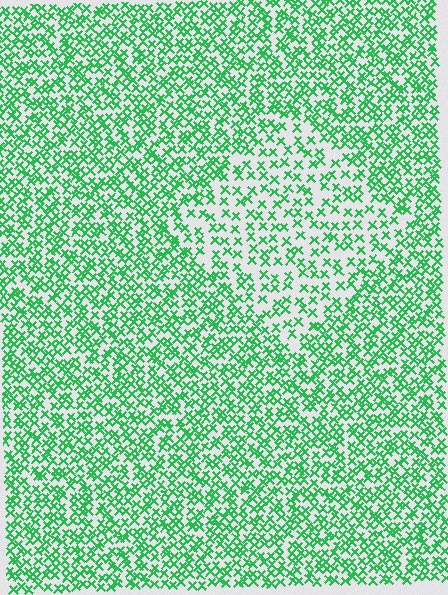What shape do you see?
I see a diamond.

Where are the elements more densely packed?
The elements are more densely packed outside the diamond boundary.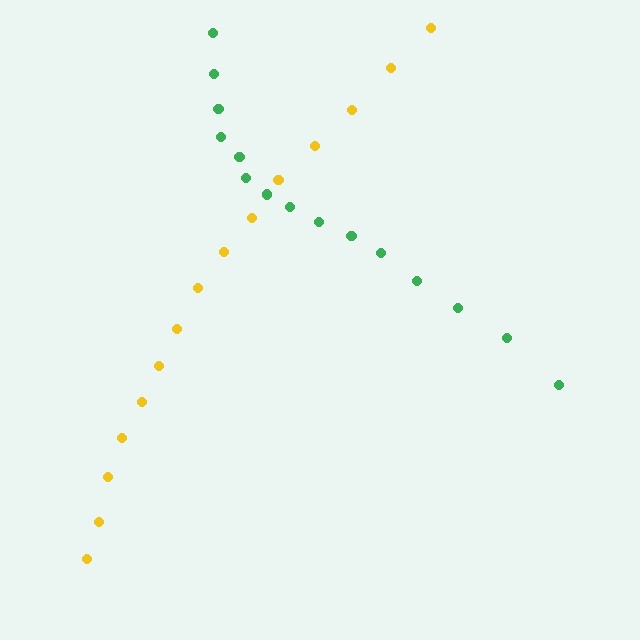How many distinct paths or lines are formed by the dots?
There are 2 distinct paths.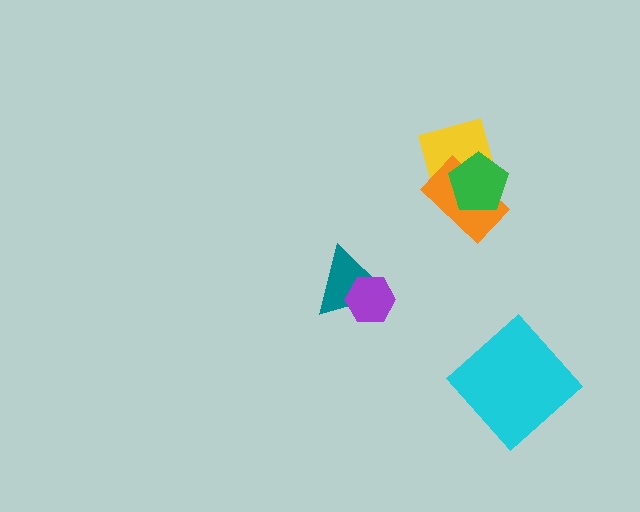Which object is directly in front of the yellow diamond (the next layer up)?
The orange rectangle is directly in front of the yellow diamond.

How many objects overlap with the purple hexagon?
1 object overlaps with the purple hexagon.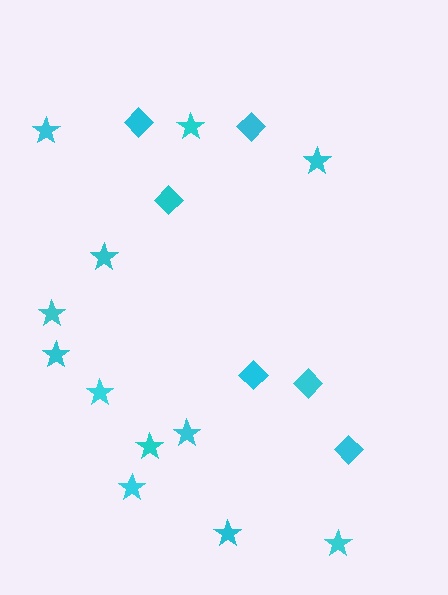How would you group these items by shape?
There are 2 groups: one group of diamonds (6) and one group of stars (12).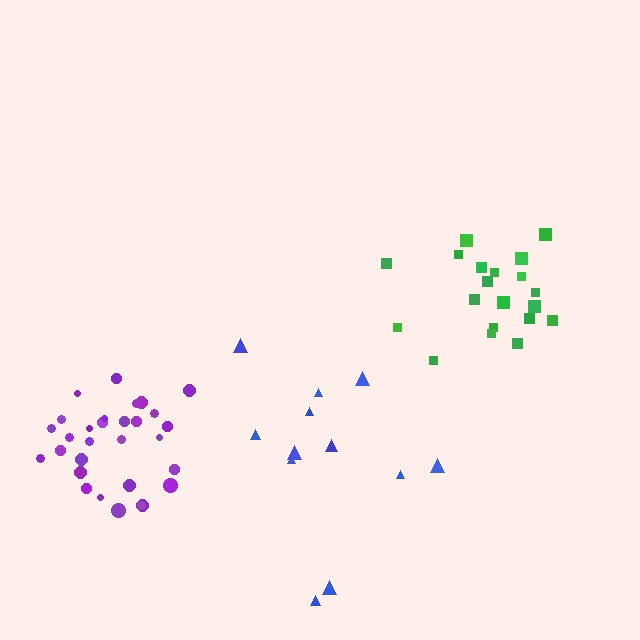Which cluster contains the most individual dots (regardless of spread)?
Purple (30).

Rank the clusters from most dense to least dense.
purple, green, blue.